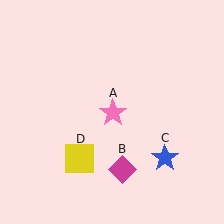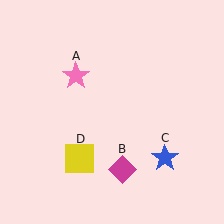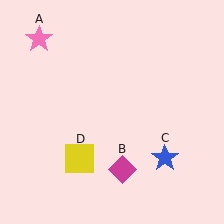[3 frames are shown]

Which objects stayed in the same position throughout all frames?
Magenta diamond (object B) and blue star (object C) and yellow square (object D) remained stationary.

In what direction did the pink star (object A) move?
The pink star (object A) moved up and to the left.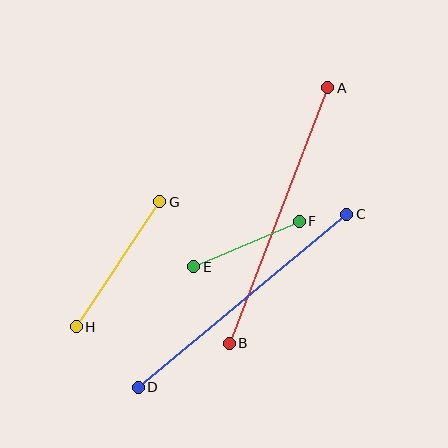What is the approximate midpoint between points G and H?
The midpoint is at approximately (118, 264) pixels.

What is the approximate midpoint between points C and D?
The midpoint is at approximately (243, 301) pixels.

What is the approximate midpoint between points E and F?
The midpoint is at approximately (247, 244) pixels.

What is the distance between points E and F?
The distance is approximately 115 pixels.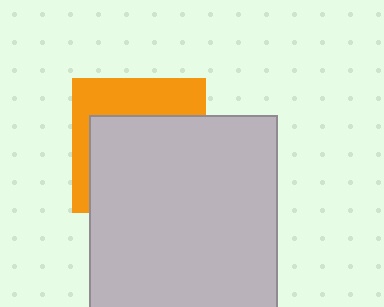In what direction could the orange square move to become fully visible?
The orange square could move up. That would shift it out from behind the light gray rectangle entirely.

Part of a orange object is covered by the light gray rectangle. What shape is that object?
It is a square.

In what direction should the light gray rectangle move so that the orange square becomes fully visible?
The light gray rectangle should move down. That is the shortest direction to clear the overlap and leave the orange square fully visible.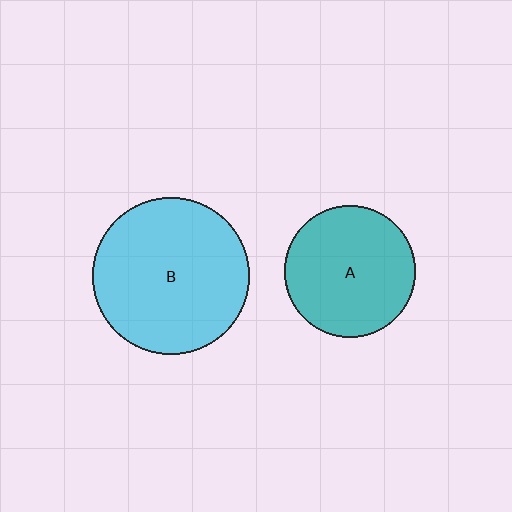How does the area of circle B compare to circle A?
Approximately 1.4 times.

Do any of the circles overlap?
No, none of the circles overlap.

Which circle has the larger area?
Circle B (cyan).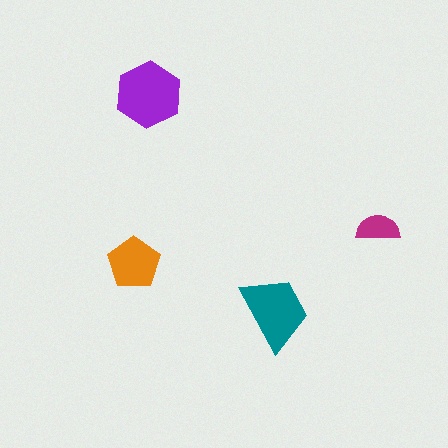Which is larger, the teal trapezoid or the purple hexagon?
The purple hexagon.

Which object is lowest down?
The teal trapezoid is bottommost.